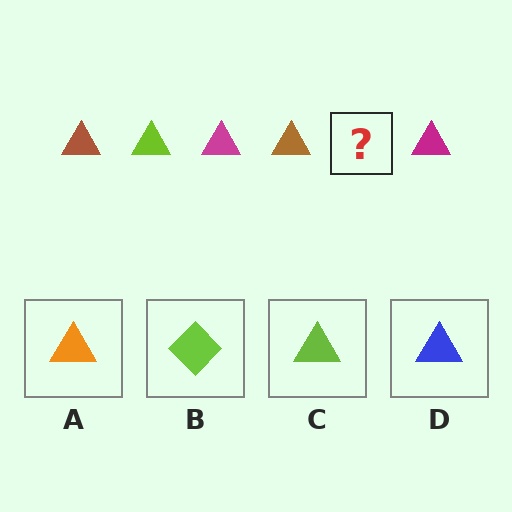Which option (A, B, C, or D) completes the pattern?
C.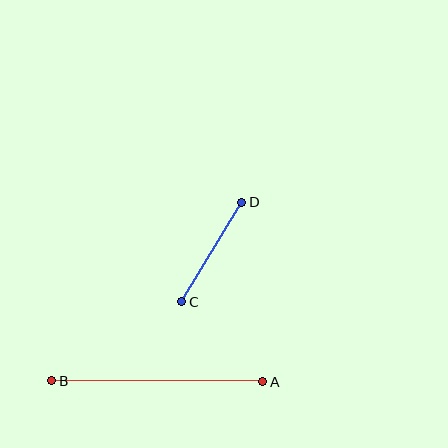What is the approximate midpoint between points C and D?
The midpoint is at approximately (212, 252) pixels.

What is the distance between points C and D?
The distance is approximately 117 pixels.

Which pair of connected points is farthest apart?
Points A and B are farthest apart.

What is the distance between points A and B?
The distance is approximately 211 pixels.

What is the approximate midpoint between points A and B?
The midpoint is at approximately (157, 381) pixels.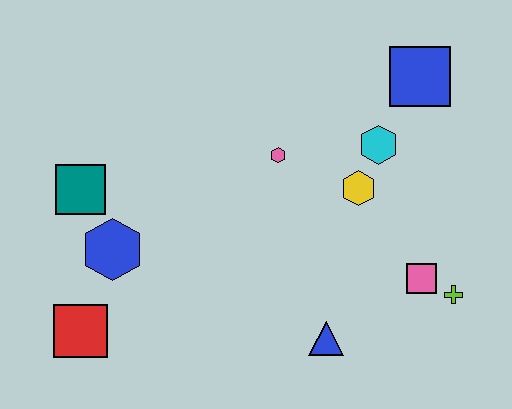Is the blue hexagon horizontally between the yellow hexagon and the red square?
Yes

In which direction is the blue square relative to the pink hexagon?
The blue square is to the right of the pink hexagon.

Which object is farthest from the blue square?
The red square is farthest from the blue square.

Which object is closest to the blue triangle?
The pink square is closest to the blue triangle.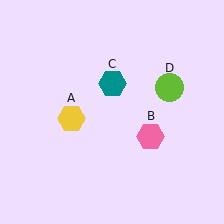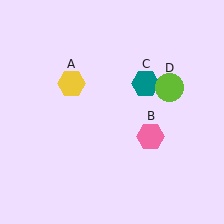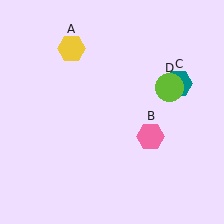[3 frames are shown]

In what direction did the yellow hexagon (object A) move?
The yellow hexagon (object A) moved up.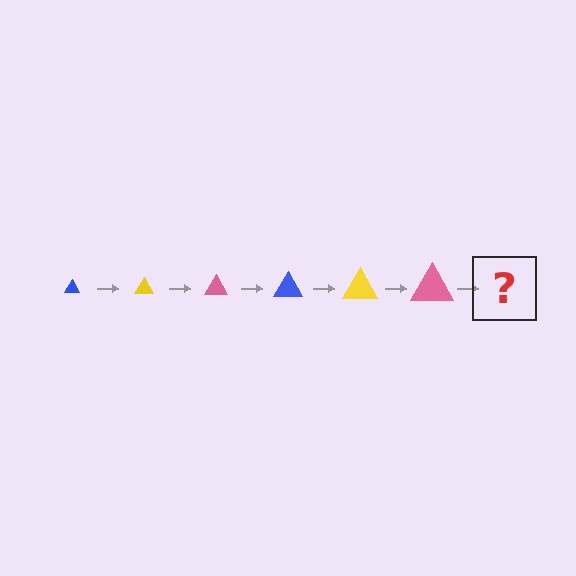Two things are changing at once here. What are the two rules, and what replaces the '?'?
The two rules are that the triangle grows larger each step and the color cycles through blue, yellow, and pink. The '?' should be a blue triangle, larger than the previous one.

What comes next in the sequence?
The next element should be a blue triangle, larger than the previous one.